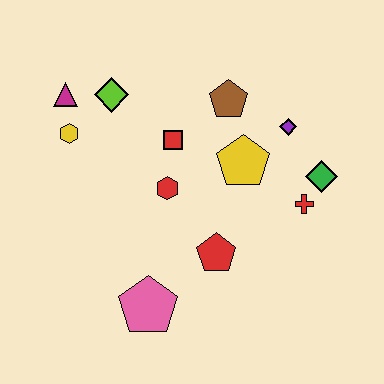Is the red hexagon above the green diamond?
No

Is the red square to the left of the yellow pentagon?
Yes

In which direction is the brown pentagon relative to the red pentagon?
The brown pentagon is above the red pentagon.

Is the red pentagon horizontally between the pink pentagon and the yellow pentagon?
Yes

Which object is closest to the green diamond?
The red cross is closest to the green diamond.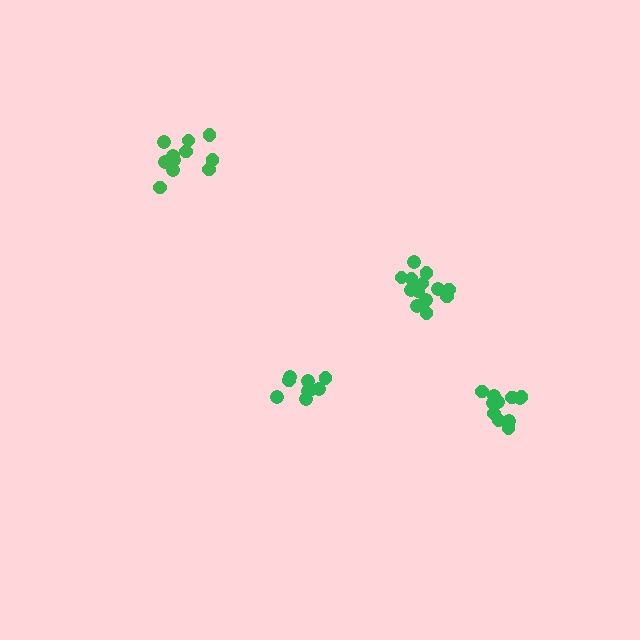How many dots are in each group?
Group 1: 14 dots, Group 2: 11 dots, Group 3: 9 dots, Group 4: 12 dots (46 total).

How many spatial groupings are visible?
There are 4 spatial groupings.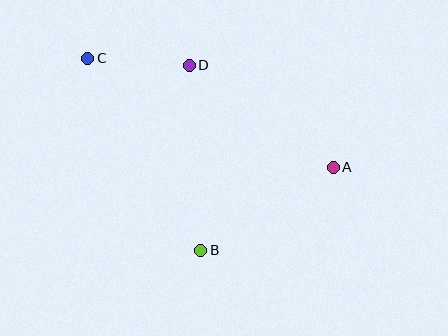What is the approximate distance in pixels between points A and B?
The distance between A and B is approximately 156 pixels.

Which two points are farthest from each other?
Points A and C are farthest from each other.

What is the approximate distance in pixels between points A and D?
The distance between A and D is approximately 176 pixels.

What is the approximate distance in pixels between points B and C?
The distance between B and C is approximately 223 pixels.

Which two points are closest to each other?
Points C and D are closest to each other.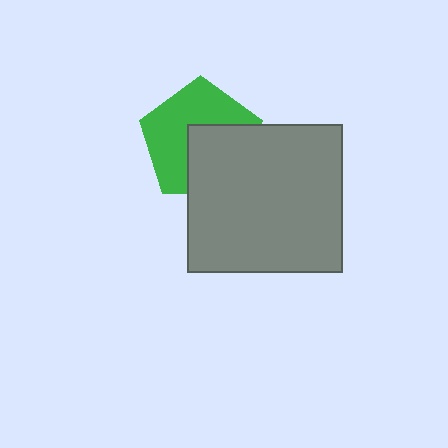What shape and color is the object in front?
The object in front is a gray rectangle.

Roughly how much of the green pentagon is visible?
About half of it is visible (roughly 56%).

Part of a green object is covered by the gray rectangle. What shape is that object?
It is a pentagon.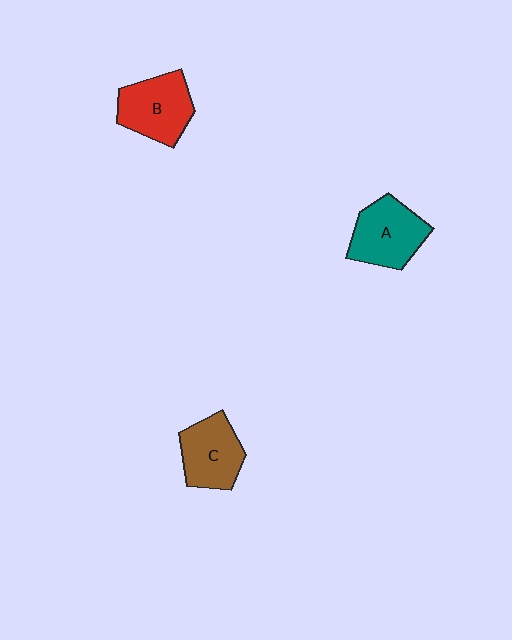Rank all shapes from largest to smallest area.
From largest to smallest: A (teal), B (red), C (brown).